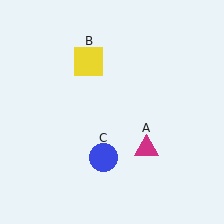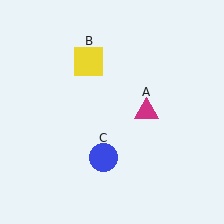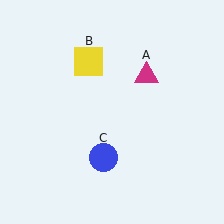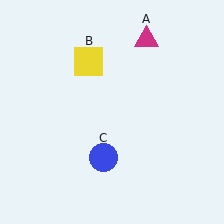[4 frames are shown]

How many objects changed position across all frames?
1 object changed position: magenta triangle (object A).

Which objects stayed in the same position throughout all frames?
Yellow square (object B) and blue circle (object C) remained stationary.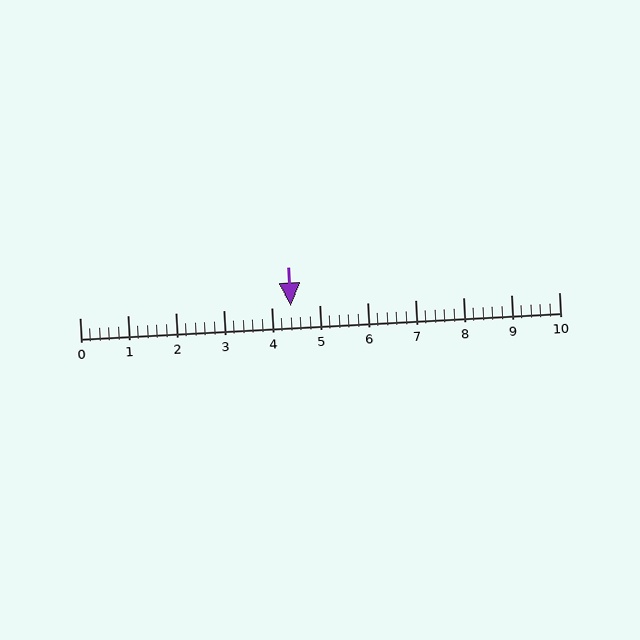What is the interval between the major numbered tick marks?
The major tick marks are spaced 1 units apart.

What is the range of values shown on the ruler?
The ruler shows values from 0 to 10.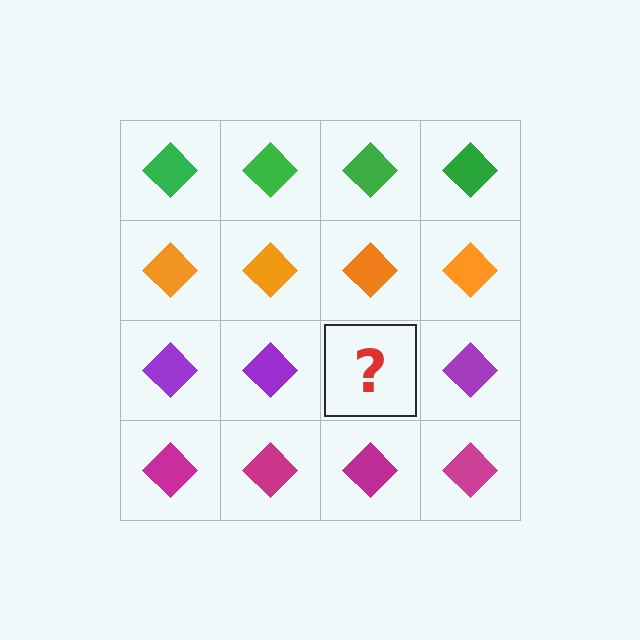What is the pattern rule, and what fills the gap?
The rule is that each row has a consistent color. The gap should be filled with a purple diamond.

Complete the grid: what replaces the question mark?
The question mark should be replaced with a purple diamond.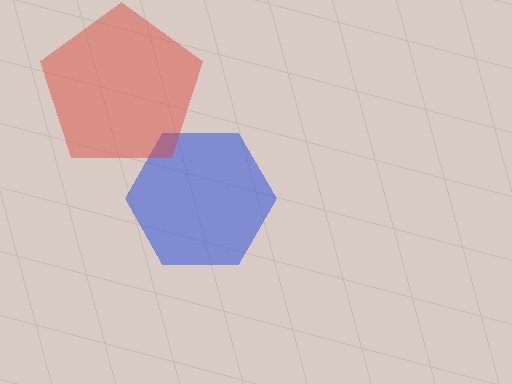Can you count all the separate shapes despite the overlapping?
Yes, there are 2 separate shapes.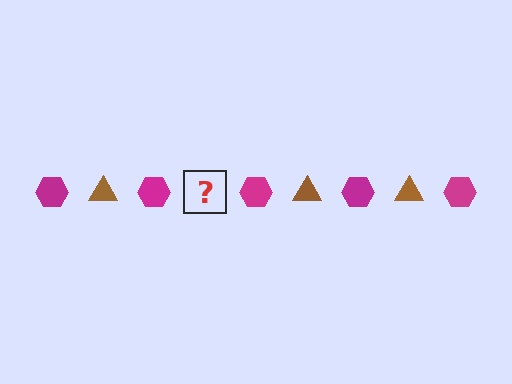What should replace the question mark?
The question mark should be replaced with a brown triangle.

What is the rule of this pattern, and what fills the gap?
The rule is that the pattern alternates between magenta hexagon and brown triangle. The gap should be filled with a brown triangle.